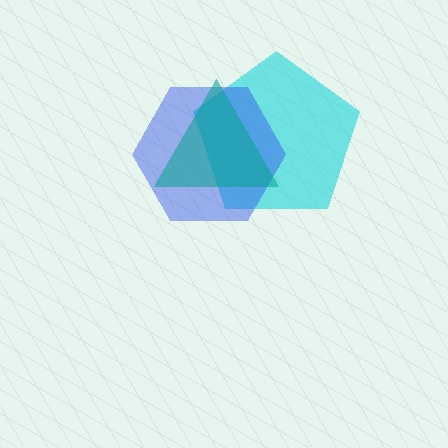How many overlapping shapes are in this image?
There are 3 overlapping shapes in the image.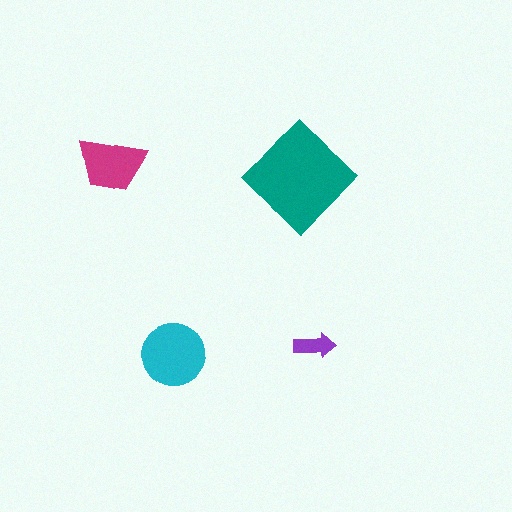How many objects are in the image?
There are 4 objects in the image.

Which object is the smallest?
The purple arrow.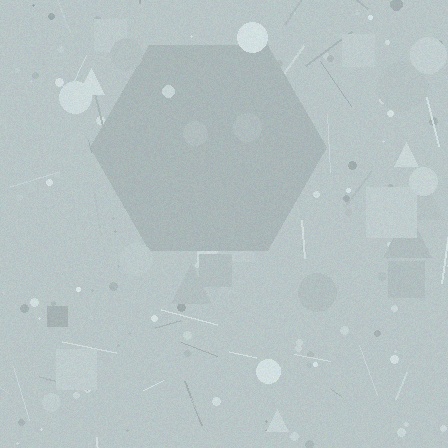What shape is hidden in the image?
A hexagon is hidden in the image.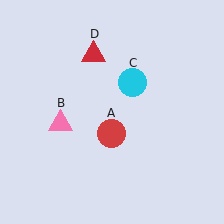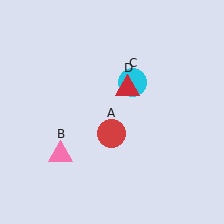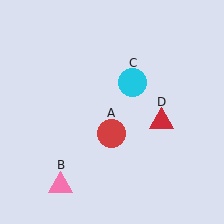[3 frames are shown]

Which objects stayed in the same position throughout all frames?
Red circle (object A) and cyan circle (object C) remained stationary.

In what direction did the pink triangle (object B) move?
The pink triangle (object B) moved down.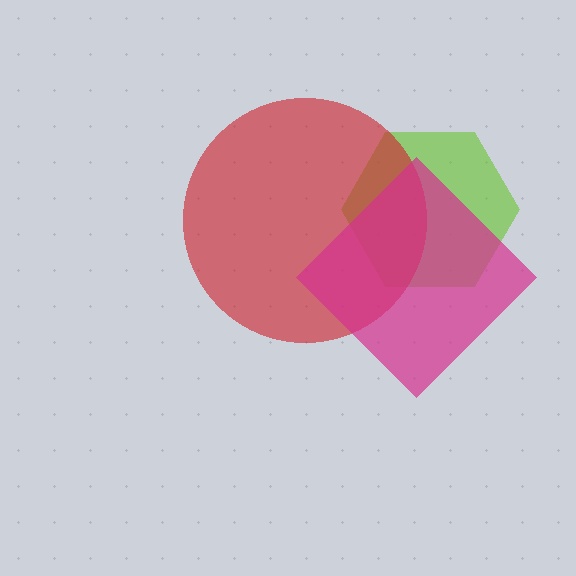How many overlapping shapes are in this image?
There are 3 overlapping shapes in the image.